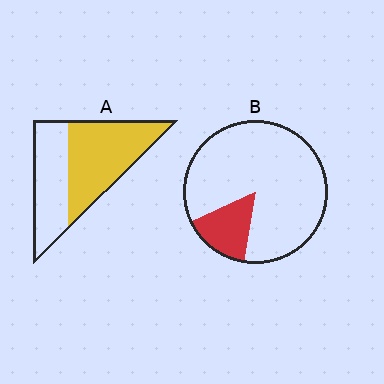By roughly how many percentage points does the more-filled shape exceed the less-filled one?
By roughly 40 percentage points (A over B).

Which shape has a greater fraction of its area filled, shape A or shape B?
Shape A.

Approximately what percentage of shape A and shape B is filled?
A is approximately 60% and B is approximately 15%.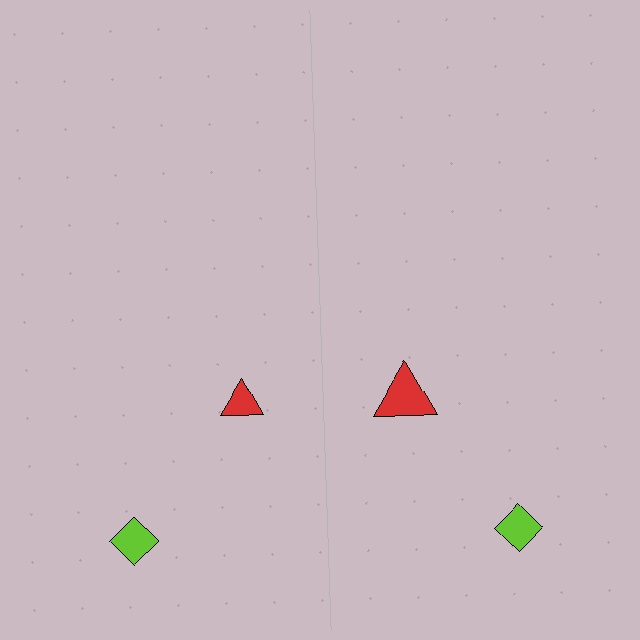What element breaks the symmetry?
The red triangle on the right side has a different size than its mirror counterpart.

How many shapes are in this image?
There are 4 shapes in this image.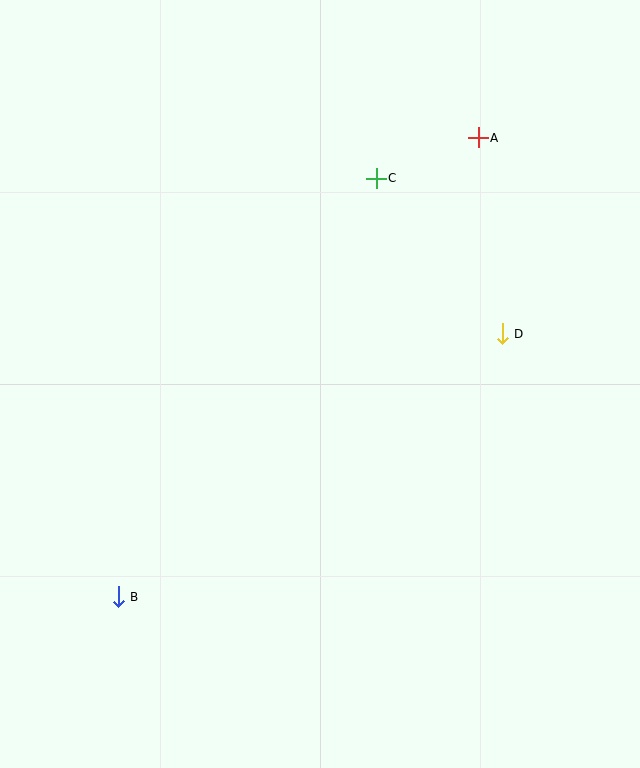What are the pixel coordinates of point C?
Point C is at (376, 178).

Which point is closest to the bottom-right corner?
Point D is closest to the bottom-right corner.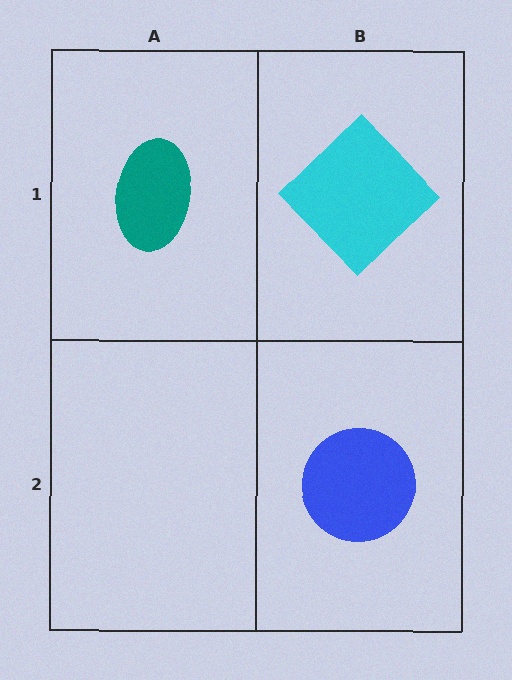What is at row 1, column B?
A cyan diamond.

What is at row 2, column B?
A blue circle.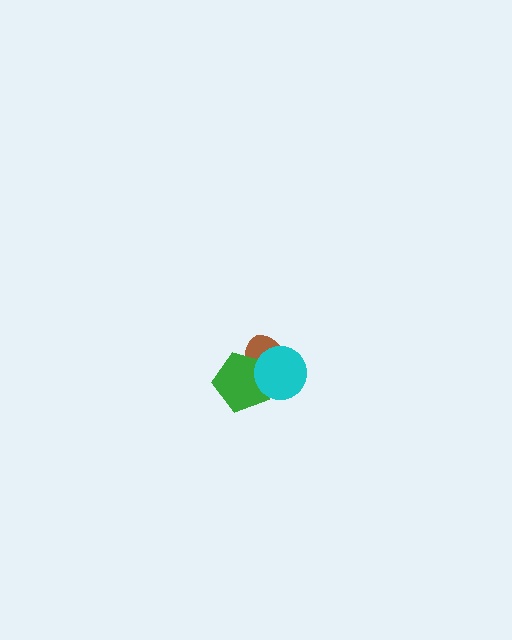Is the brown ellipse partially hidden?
Yes, it is partially covered by another shape.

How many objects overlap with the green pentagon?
2 objects overlap with the green pentagon.